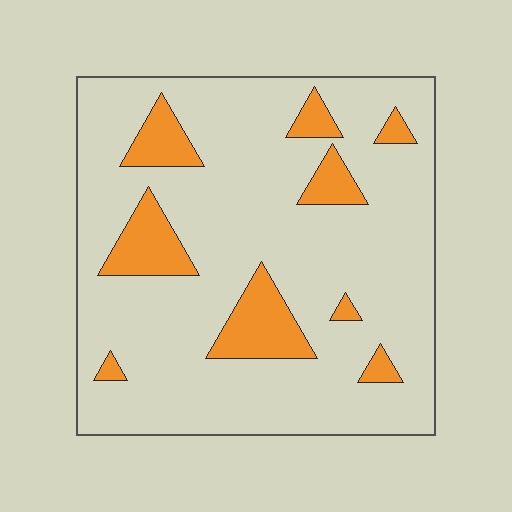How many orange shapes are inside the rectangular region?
9.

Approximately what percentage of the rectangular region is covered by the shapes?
Approximately 15%.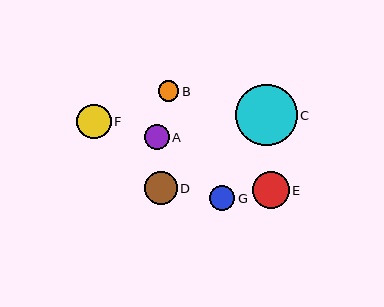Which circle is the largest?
Circle C is the largest with a size of approximately 61 pixels.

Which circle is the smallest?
Circle B is the smallest with a size of approximately 21 pixels.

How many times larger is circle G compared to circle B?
Circle G is approximately 1.2 times the size of circle B.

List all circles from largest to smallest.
From largest to smallest: C, E, F, D, G, A, B.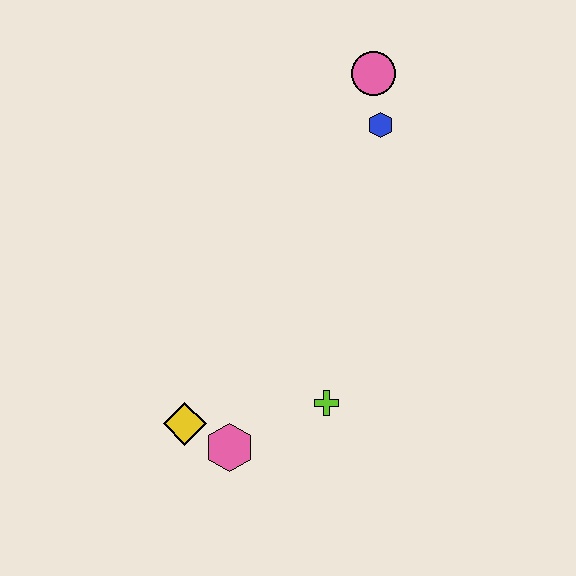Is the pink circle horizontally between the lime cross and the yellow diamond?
No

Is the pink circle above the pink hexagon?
Yes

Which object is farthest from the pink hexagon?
The pink circle is farthest from the pink hexagon.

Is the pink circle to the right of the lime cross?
Yes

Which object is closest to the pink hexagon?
The yellow diamond is closest to the pink hexagon.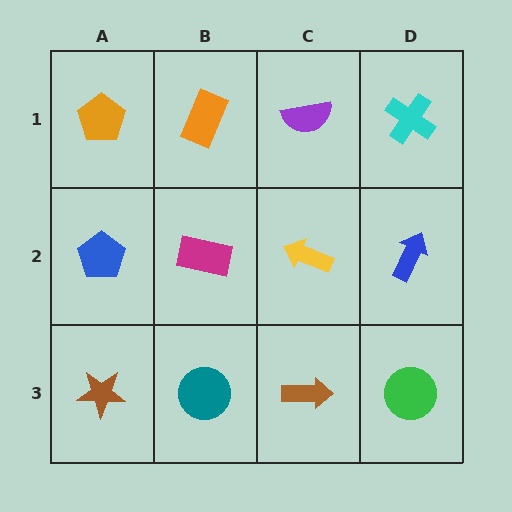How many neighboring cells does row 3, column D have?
2.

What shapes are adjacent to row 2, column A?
An orange pentagon (row 1, column A), a brown star (row 3, column A), a magenta rectangle (row 2, column B).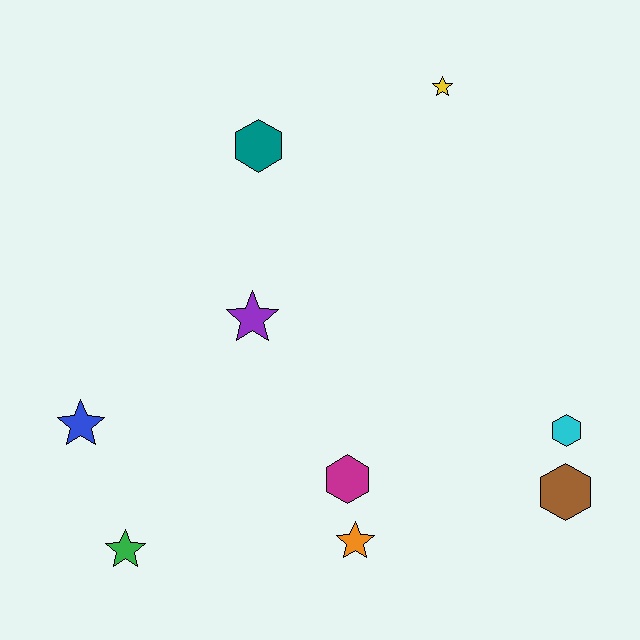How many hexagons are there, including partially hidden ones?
There are 4 hexagons.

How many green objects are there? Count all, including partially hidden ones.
There is 1 green object.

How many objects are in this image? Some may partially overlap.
There are 9 objects.